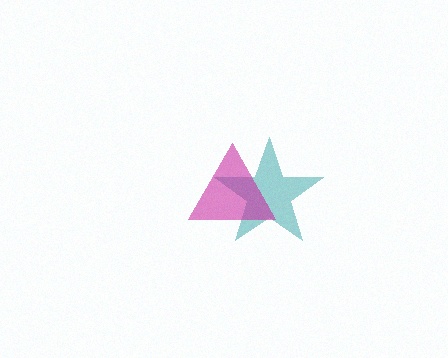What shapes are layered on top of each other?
The layered shapes are: a teal star, a magenta triangle.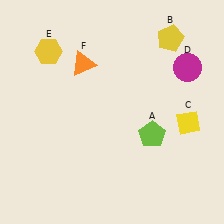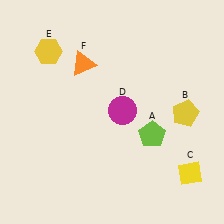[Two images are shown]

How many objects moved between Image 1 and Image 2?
3 objects moved between the two images.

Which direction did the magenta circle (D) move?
The magenta circle (D) moved left.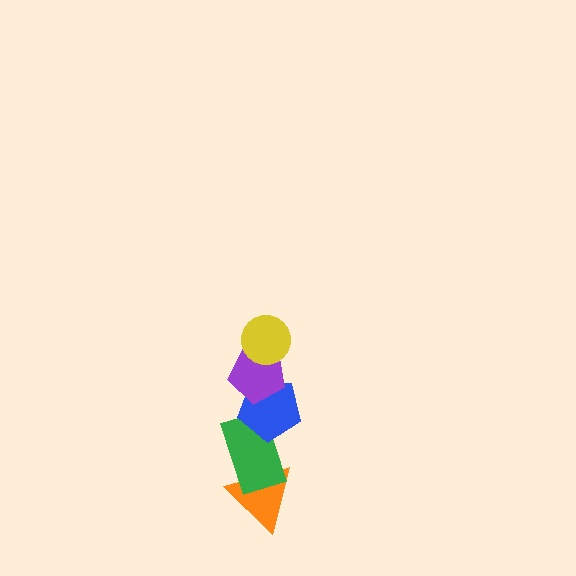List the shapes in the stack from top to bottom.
From top to bottom: the yellow circle, the purple pentagon, the blue pentagon, the green rectangle, the orange triangle.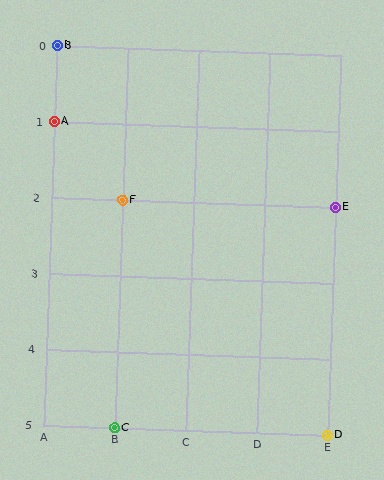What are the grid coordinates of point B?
Point B is at grid coordinates (A, 0).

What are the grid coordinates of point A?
Point A is at grid coordinates (A, 1).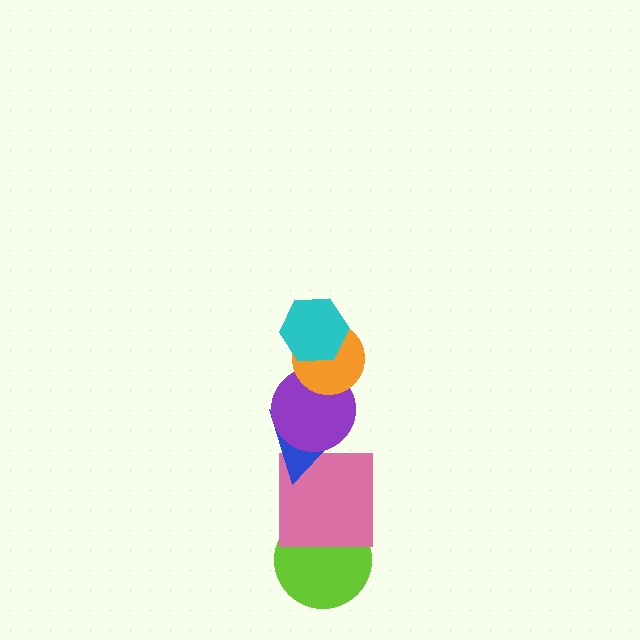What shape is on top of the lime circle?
The pink square is on top of the lime circle.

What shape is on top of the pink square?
The blue triangle is on top of the pink square.